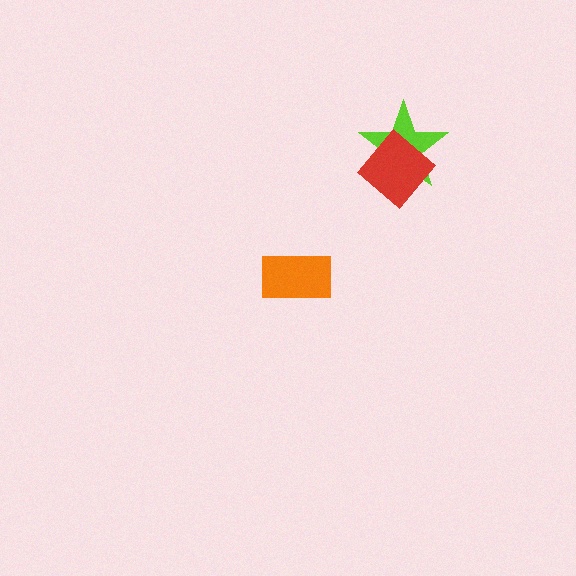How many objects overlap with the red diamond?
1 object overlaps with the red diamond.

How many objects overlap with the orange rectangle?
0 objects overlap with the orange rectangle.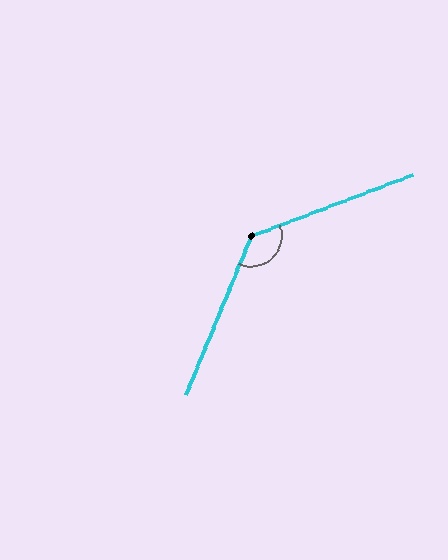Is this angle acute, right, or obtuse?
It is obtuse.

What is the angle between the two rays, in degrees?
Approximately 133 degrees.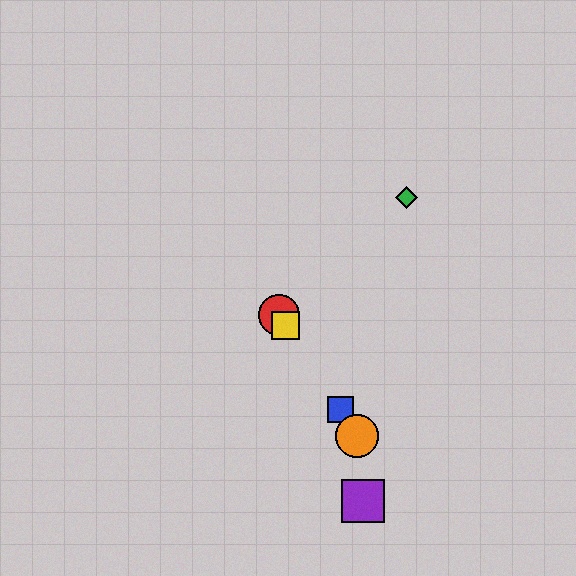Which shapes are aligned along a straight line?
The red circle, the blue square, the yellow square, the orange circle are aligned along a straight line.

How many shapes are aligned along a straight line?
4 shapes (the red circle, the blue square, the yellow square, the orange circle) are aligned along a straight line.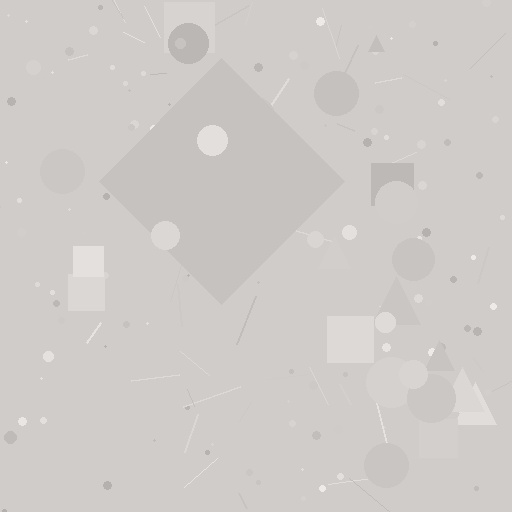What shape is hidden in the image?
A diamond is hidden in the image.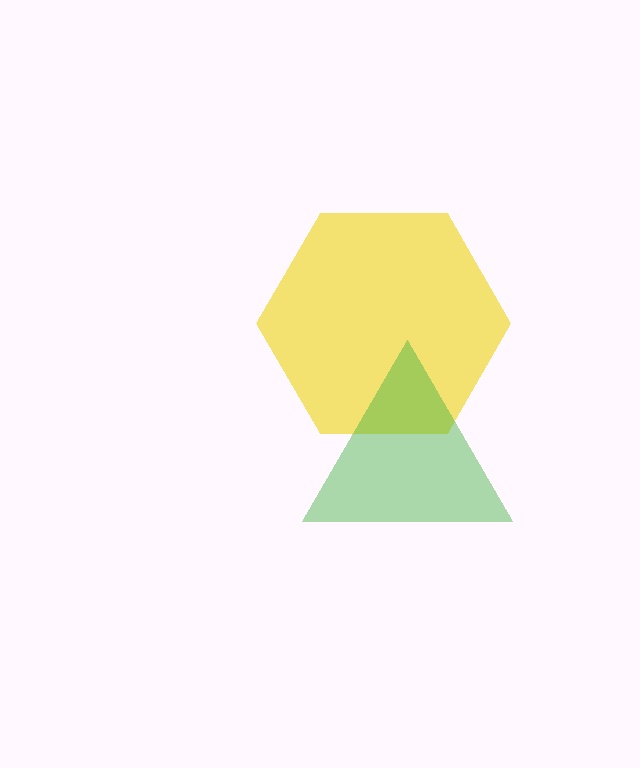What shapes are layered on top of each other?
The layered shapes are: a yellow hexagon, a green triangle.